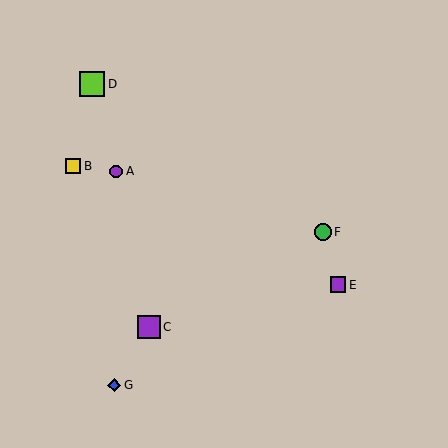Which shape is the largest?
The lime square (labeled D) is the largest.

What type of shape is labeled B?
Shape B is a yellow square.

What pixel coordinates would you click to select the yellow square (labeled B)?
Click at (73, 166) to select the yellow square B.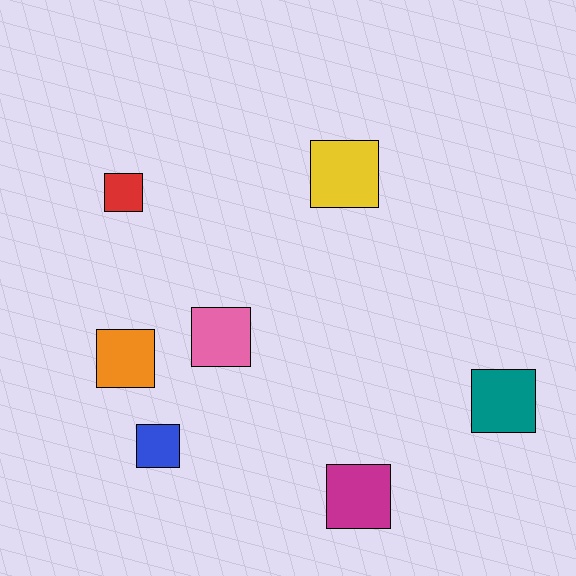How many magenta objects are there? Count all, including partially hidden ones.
There is 1 magenta object.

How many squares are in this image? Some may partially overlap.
There are 7 squares.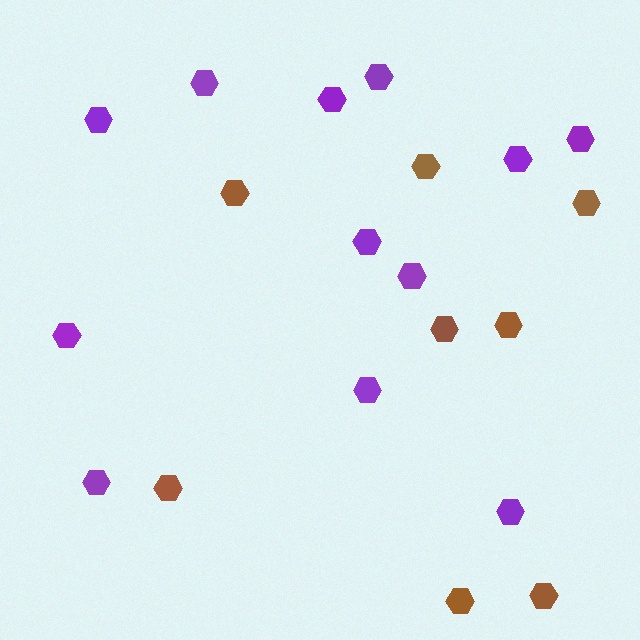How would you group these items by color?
There are 2 groups: one group of brown hexagons (8) and one group of purple hexagons (12).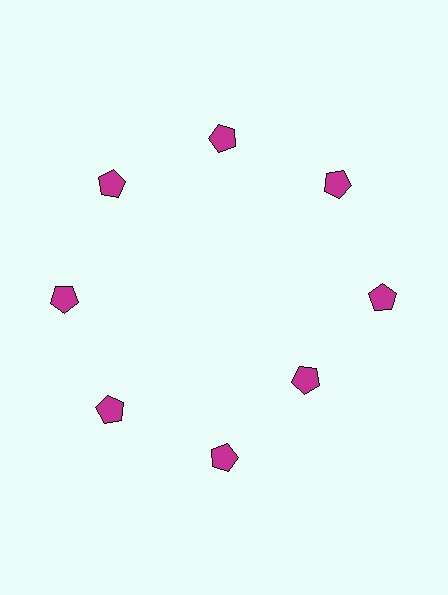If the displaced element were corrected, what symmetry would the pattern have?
It would have 8-fold rotational symmetry — the pattern would map onto itself every 45 degrees.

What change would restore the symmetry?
The symmetry would be restored by moving it outward, back onto the ring so that all 8 pentagons sit at equal angles and equal distance from the center.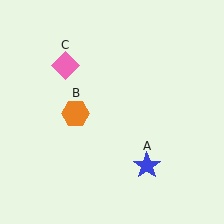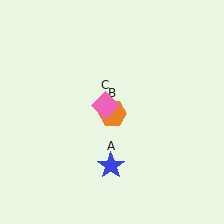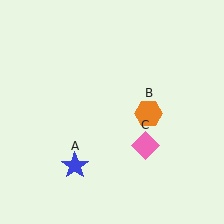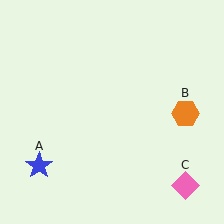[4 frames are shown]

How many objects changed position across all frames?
3 objects changed position: blue star (object A), orange hexagon (object B), pink diamond (object C).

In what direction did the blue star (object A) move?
The blue star (object A) moved left.